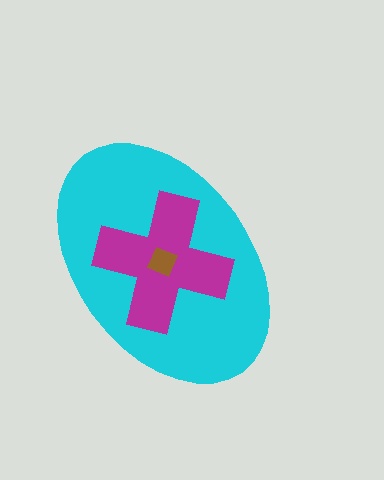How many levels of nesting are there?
3.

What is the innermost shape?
The brown diamond.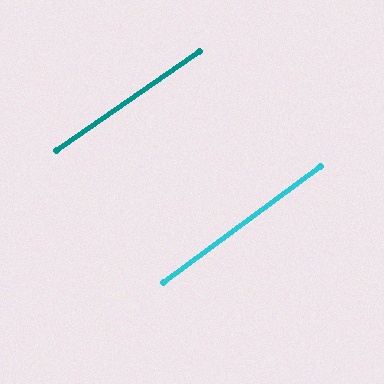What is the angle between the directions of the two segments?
Approximately 2 degrees.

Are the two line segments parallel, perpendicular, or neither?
Parallel — their directions differ by only 1.5°.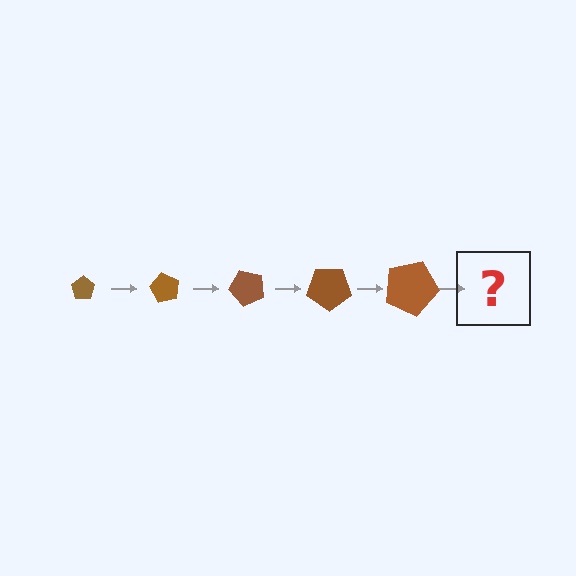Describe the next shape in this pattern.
It should be a pentagon, larger than the previous one and rotated 300 degrees from the start.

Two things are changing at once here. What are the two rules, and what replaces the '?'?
The two rules are that the pentagon grows larger each step and it rotates 60 degrees each step. The '?' should be a pentagon, larger than the previous one and rotated 300 degrees from the start.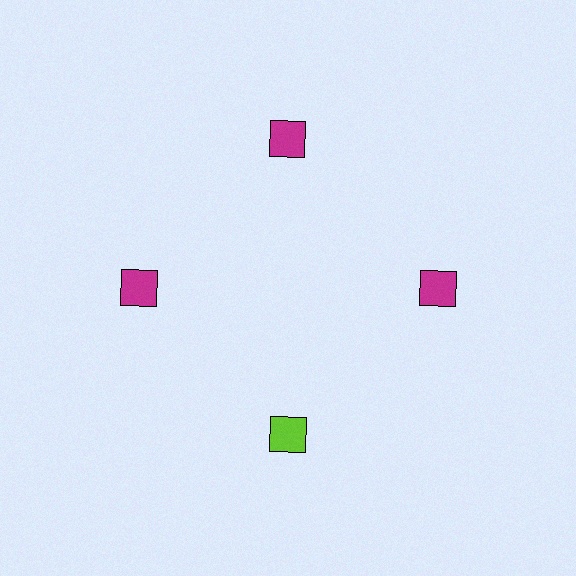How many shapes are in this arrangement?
There are 4 shapes arranged in a ring pattern.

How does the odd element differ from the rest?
It has a different color: lime instead of magenta.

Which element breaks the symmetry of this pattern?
The lime diamond at roughly the 6 o'clock position breaks the symmetry. All other shapes are magenta diamonds.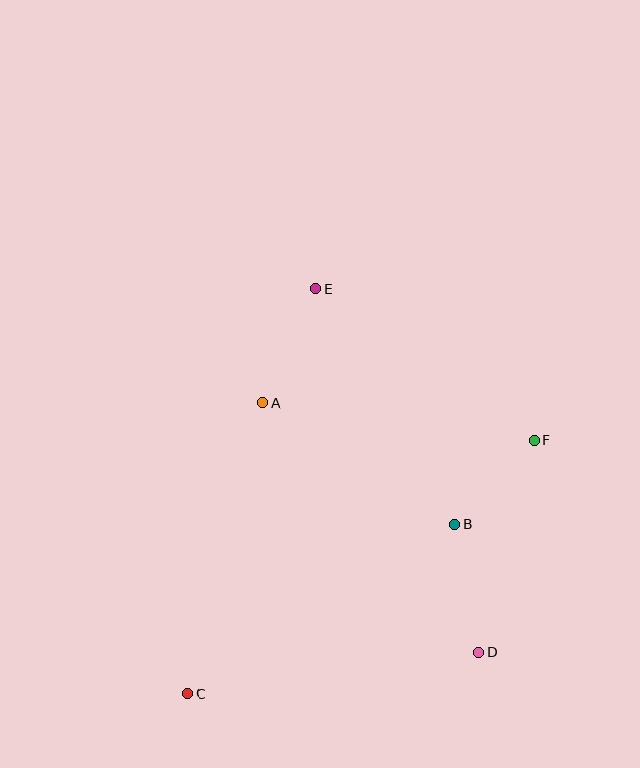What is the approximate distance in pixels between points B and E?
The distance between B and E is approximately 273 pixels.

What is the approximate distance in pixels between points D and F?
The distance between D and F is approximately 219 pixels.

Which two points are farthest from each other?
Points C and F are farthest from each other.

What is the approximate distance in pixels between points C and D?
The distance between C and D is approximately 293 pixels.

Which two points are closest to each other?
Points B and F are closest to each other.